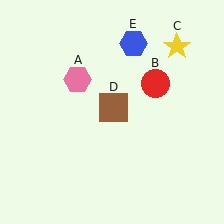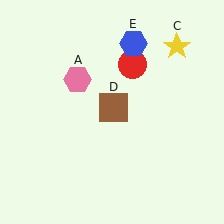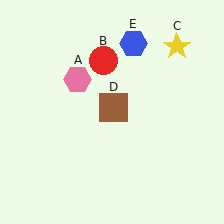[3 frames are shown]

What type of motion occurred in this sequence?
The red circle (object B) rotated counterclockwise around the center of the scene.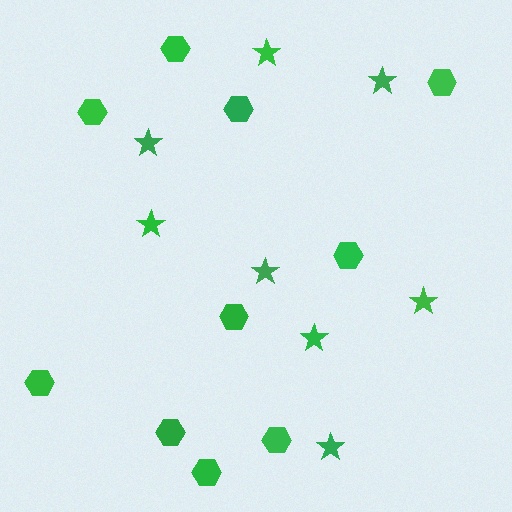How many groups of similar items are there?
There are 2 groups: one group of stars (8) and one group of hexagons (10).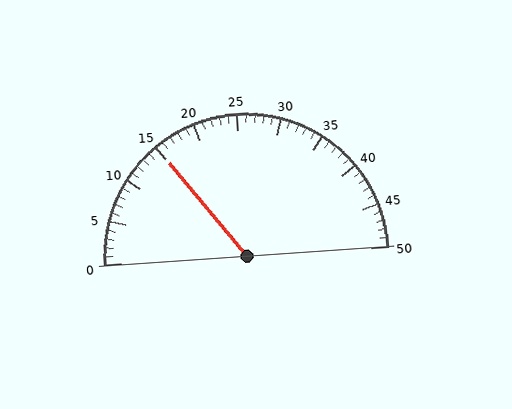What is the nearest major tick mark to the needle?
The nearest major tick mark is 15.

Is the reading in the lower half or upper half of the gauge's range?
The reading is in the lower half of the range (0 to 50).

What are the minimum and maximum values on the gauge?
The gauge ranges from 0 to 50.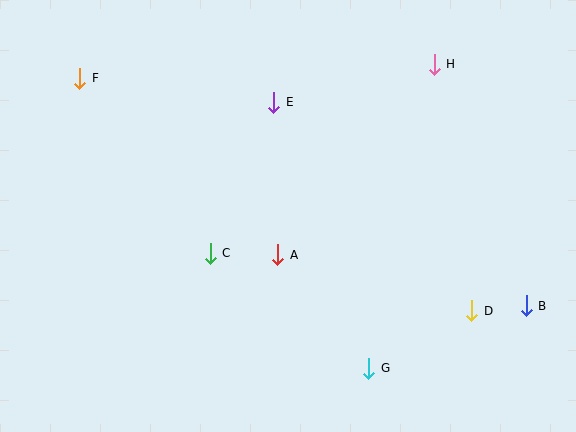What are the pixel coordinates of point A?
Point A is at (278, 255).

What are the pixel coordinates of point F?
Point F is at (79, 78).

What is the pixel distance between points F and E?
The distance between F and E is 196 pixels.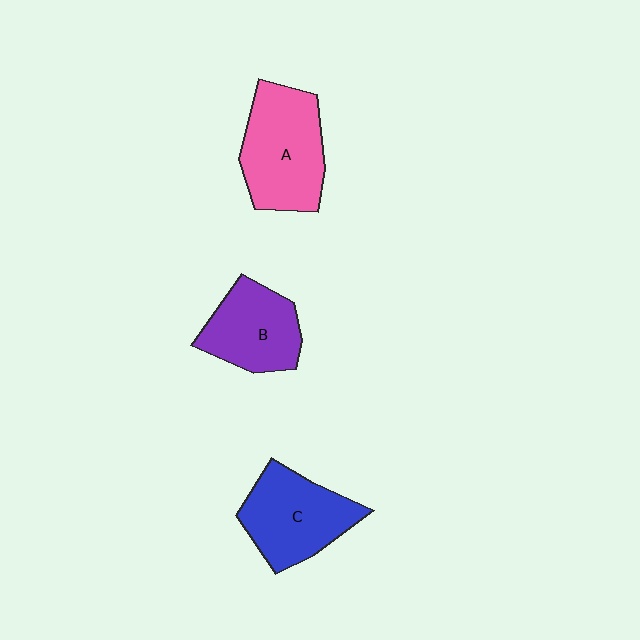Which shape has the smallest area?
Shape B (purple).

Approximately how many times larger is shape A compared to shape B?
Approximately 1.3 times.